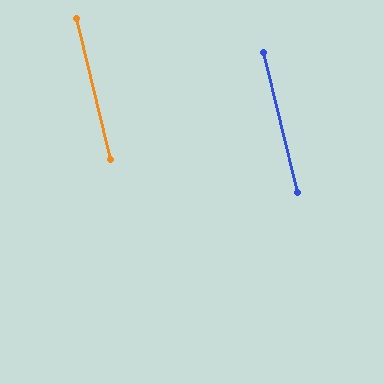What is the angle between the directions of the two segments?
Approximately 0 degrees.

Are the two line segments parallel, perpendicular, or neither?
Parallel — their directions differ by only 0.1°.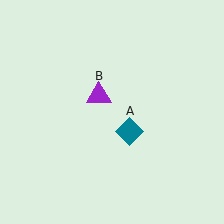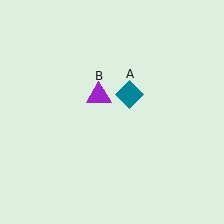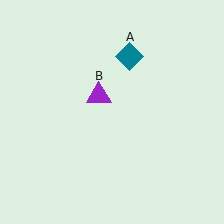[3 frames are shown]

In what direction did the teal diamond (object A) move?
The teal diamond (object A) moved up.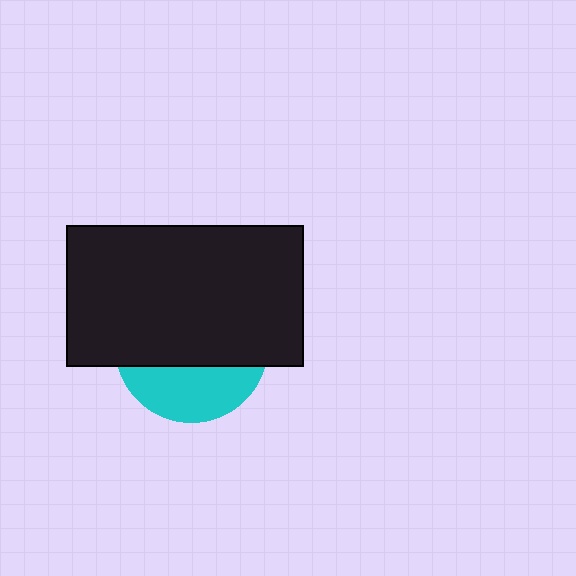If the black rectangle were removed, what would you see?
You would see the complete cyan circle.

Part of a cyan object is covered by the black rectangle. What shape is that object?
It is a circle.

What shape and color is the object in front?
The object in front is a black rectangle.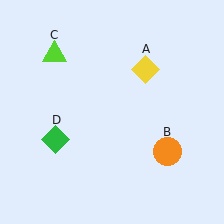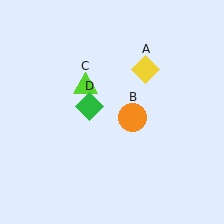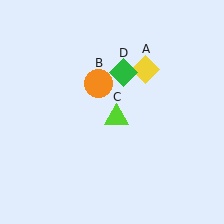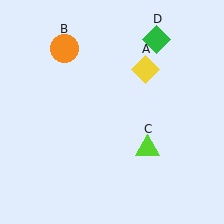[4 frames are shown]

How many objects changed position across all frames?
3 objects changed position: orange circle (object B), lime triangle (object C), green diamond (object D).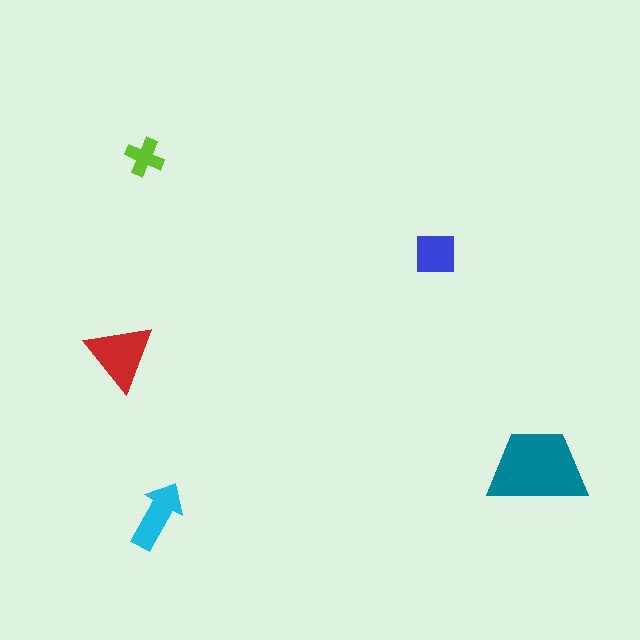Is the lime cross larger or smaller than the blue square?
Smaller.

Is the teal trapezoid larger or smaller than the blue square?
Larger.